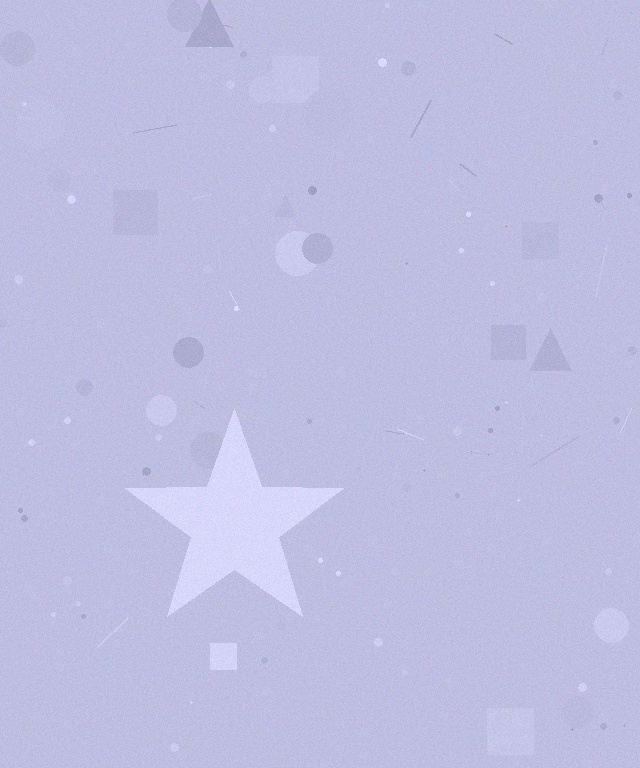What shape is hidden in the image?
A star is hidden in the image.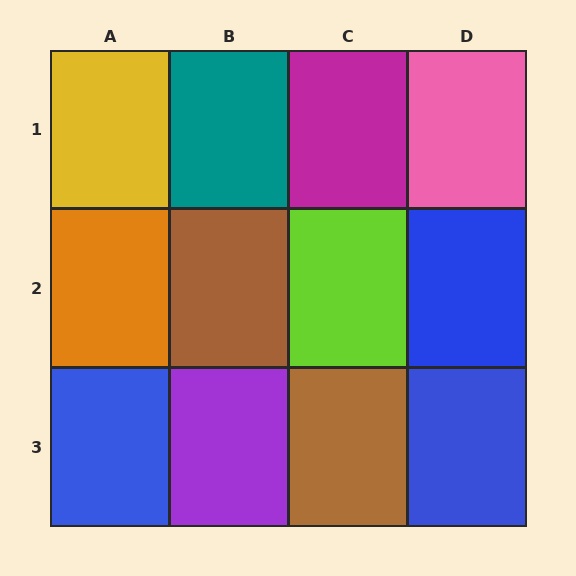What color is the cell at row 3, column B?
Purple.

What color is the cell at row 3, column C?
Brown.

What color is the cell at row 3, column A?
Blue.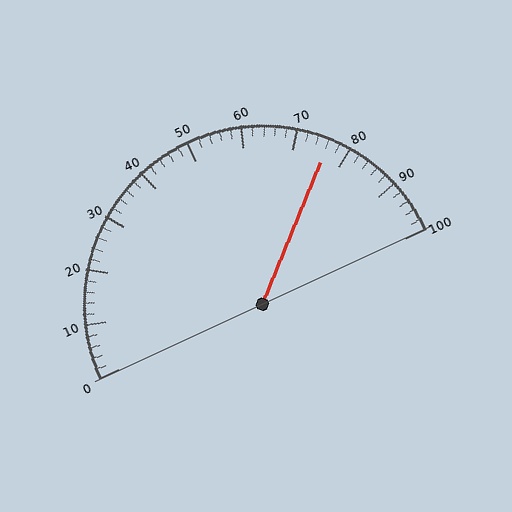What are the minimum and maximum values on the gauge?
The gauge ranges from 0 to 100.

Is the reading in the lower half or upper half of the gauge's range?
The reading is in the upper half of the range (0 to 100).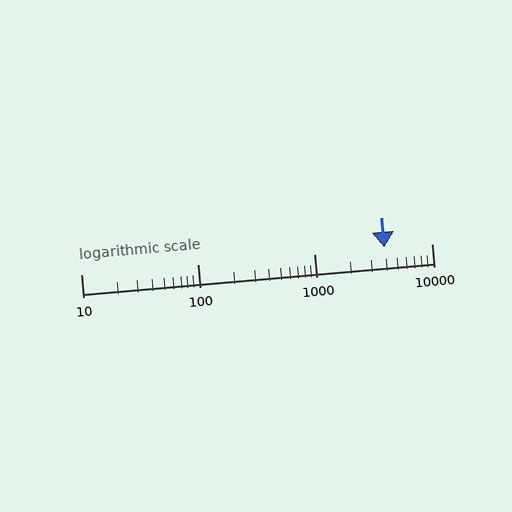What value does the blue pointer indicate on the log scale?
The pointer indicates approximately 3900.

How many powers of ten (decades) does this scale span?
The scale spans 3 decades, from 10 to 10000.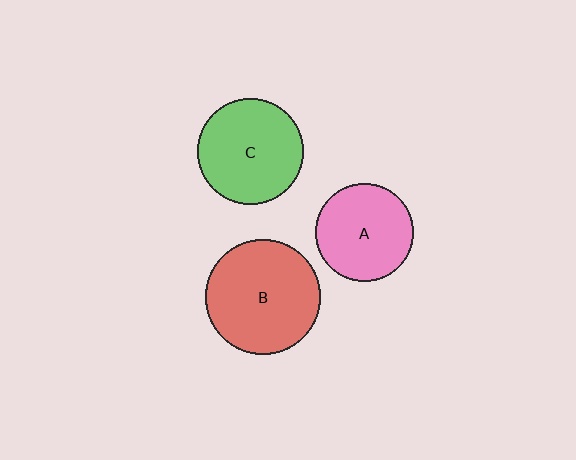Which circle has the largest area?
Circle B (red).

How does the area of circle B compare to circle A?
Approximately 1.3 times.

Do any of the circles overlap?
No, none of the circles overlap.